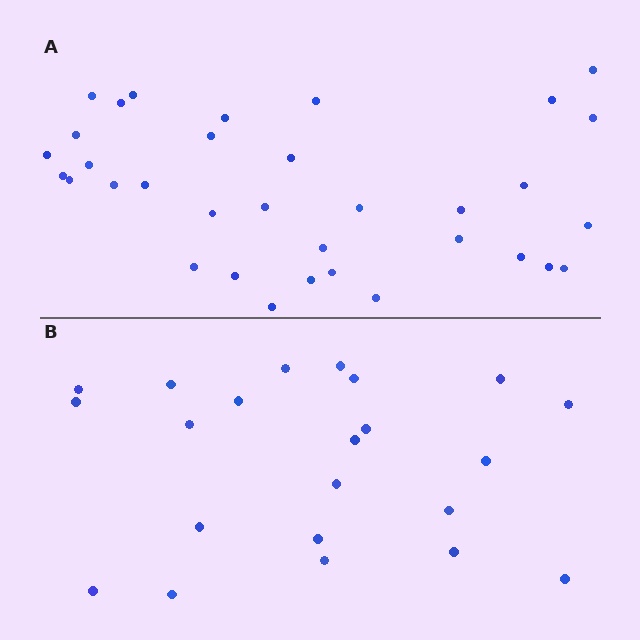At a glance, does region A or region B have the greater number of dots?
Region A (the top region) has more dots.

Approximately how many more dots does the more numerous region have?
Region A has roughly 12 or so more dots than region B.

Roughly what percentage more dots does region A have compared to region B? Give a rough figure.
About 55% more.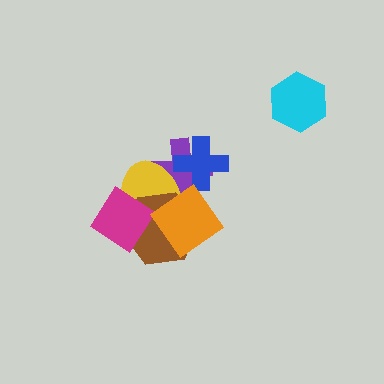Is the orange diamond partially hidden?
No, no other shape covers it.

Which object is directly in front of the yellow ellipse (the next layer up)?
The brown hexagon is directly in front of the yellow ellipse.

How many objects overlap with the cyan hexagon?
0 objects overlap with the cyan hexagon.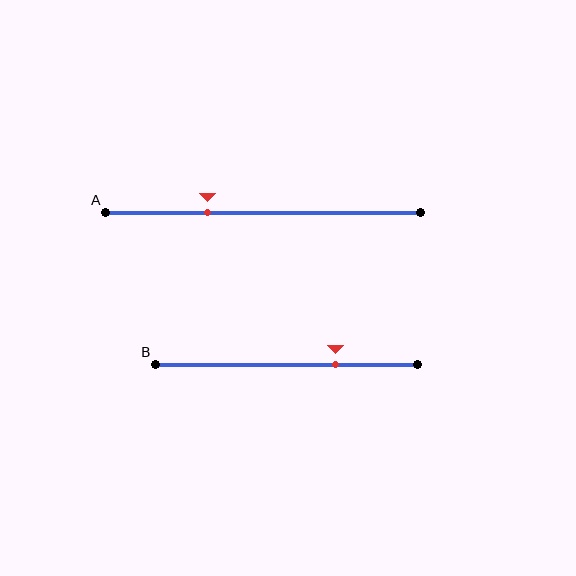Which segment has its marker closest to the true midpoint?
Segment A has its marker closest to the true midpoint.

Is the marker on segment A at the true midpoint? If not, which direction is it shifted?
No, the marker on segment A is shifted to the left by about 18% of the segment length.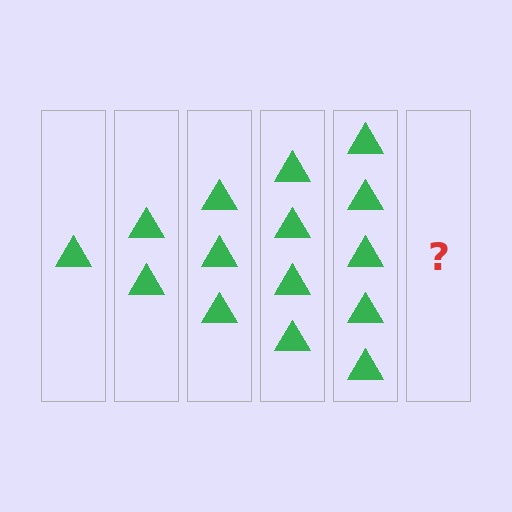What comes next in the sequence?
The next element should be 6 triangles.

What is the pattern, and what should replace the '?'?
The pattern is that each step adds one more triangle. The '?' should be 6 triangles.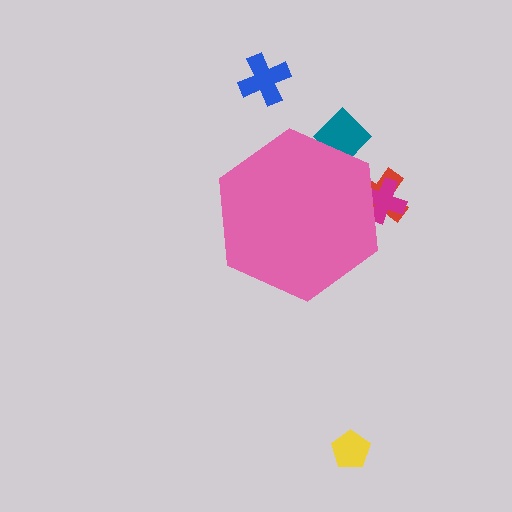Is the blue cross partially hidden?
No, the blue cross is fully visible.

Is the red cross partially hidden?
Yes, the red cross is partially hidden behind the pink hexagon.